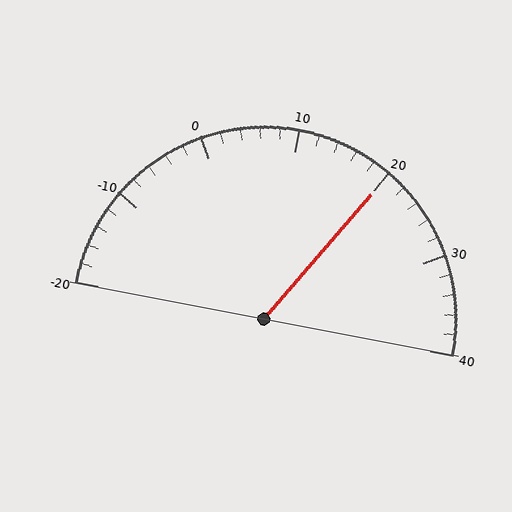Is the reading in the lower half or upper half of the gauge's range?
The reading is in the upper half of the range (-20 to 40).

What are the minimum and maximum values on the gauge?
The gauge ranges from -20 to 40.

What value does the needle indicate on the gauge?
The needle indicates approximately 20.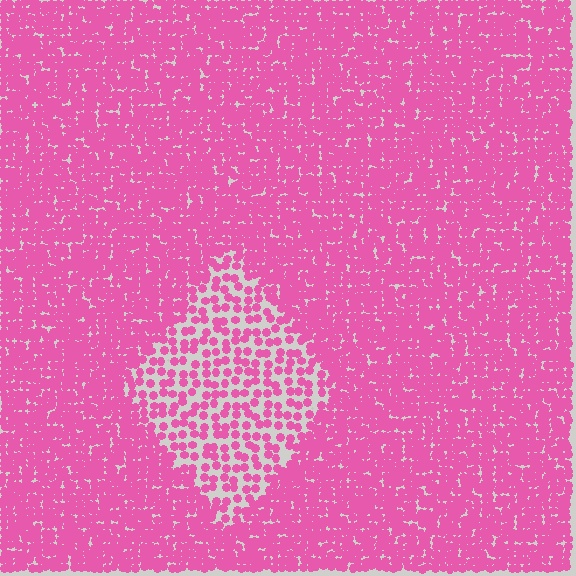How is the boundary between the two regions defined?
The boundary is defined by a change in element density (approximately 2.3x ratio). All elements are the same color, size, and shape.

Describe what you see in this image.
The image contains small pink elements arranged at two different densities. A diamond-shaped region is visible where the elements are less densely packed than the surrounding area.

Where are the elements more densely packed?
The elements are more densely packed outside the diamond boundary.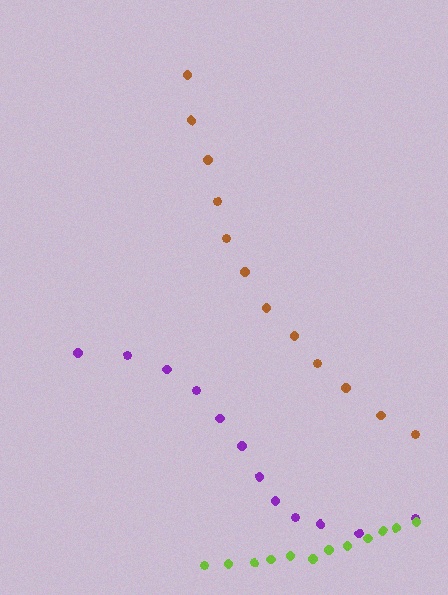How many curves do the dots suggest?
There are 3 distinct paths.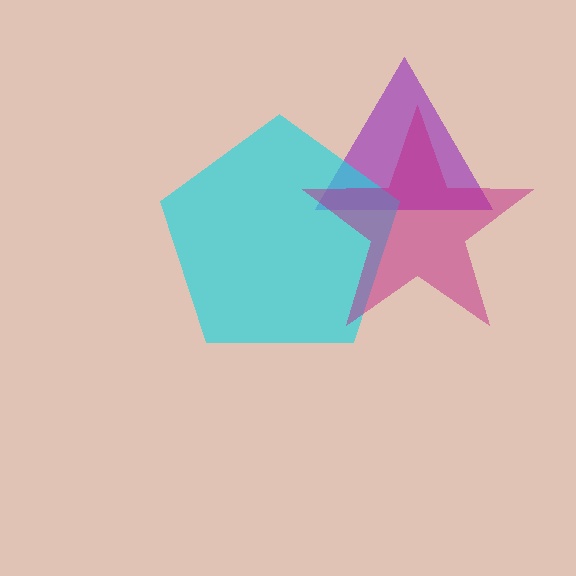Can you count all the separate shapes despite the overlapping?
Yes, there are 3 separate shapes.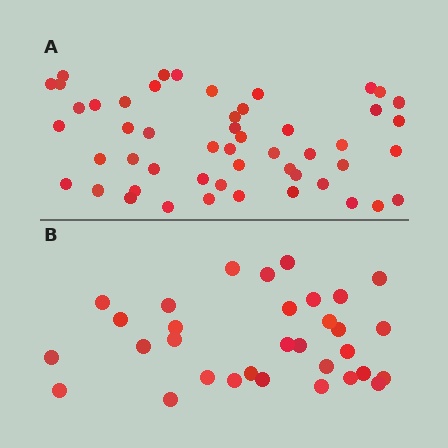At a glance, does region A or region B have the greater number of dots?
Region A (the top region) has more dots.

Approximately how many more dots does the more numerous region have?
Region A has approximately 20 more dots than region B.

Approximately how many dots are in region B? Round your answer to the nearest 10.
About 30 dots. (The exact count is 32, which rounds to 30.)